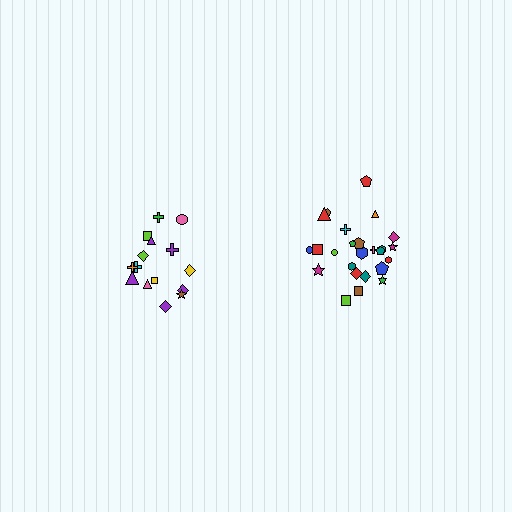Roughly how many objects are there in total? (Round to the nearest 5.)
Roughly 40 objects in total.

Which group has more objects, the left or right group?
The right group.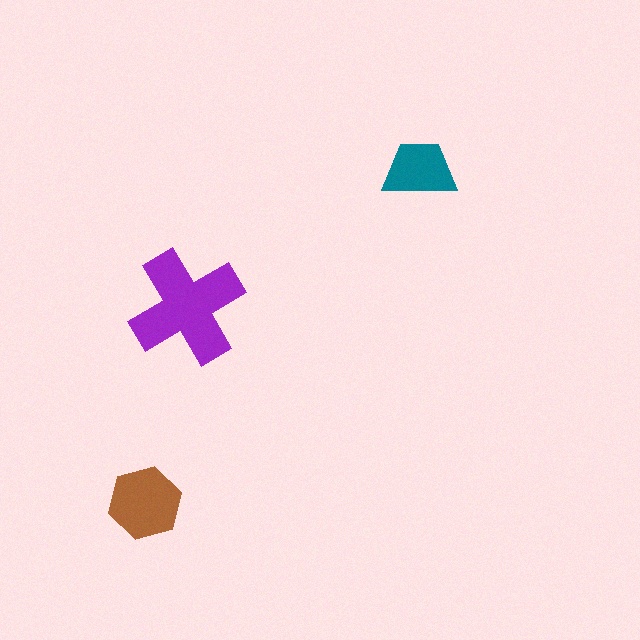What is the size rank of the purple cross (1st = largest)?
1st.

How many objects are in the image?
There are 3 objects in the image.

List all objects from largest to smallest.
The purple cross, the brown hexagon, the teal trapezoid.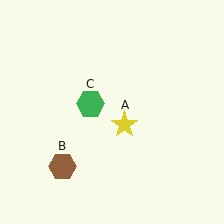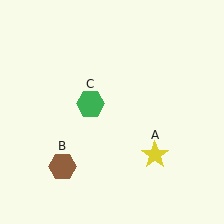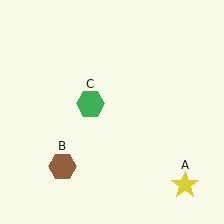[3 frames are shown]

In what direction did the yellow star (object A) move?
The yellow star (object A) moved down and to the right.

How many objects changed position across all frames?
1 object changed position: yellow star (object A).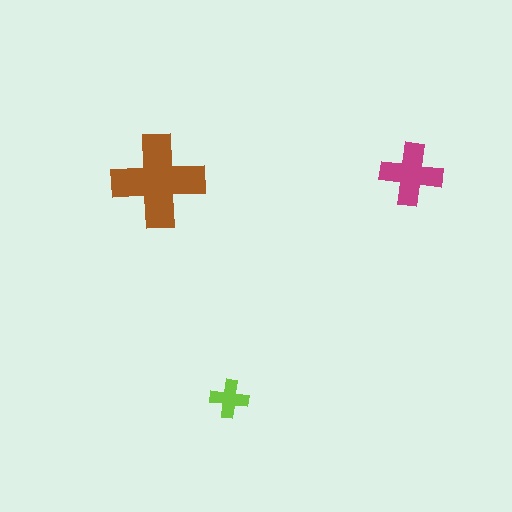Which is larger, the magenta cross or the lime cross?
The magenta one.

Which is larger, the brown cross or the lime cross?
The brown one.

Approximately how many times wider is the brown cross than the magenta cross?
About 1.5 times wider.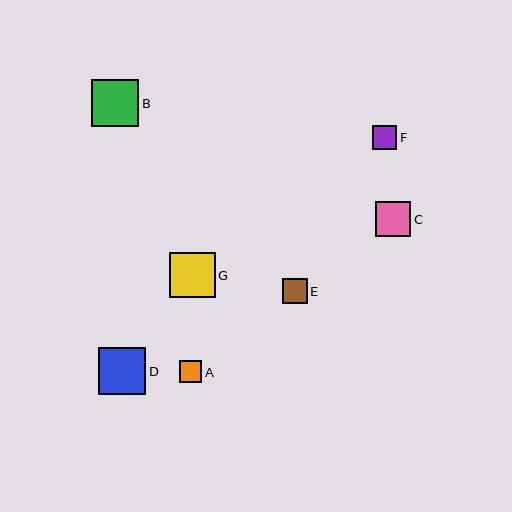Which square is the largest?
Square D is the largest with a size of approximately 47 pixels.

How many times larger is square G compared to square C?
Square G is approximately 1.3 times the size of square C.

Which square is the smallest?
Square A is the smallest with a size of approximately 22 pixels.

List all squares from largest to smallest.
From largest to smallest: D, B, G, C, E, F, A.